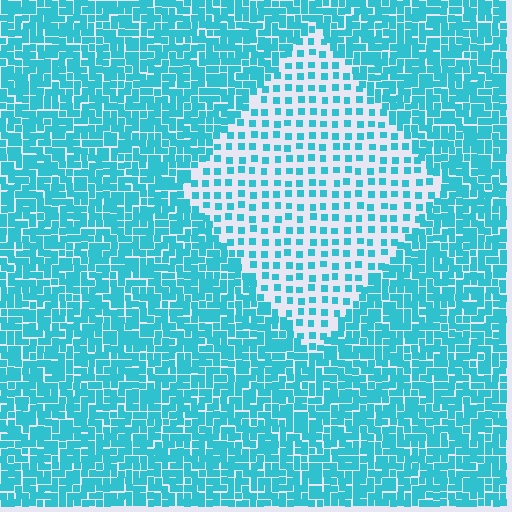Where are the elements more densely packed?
The elements are more densely packed outside the diamond boundary.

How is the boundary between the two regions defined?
The boundary is defined by a change in element density (approximately 2.6x ratio). All elements are the same color, size, and shape.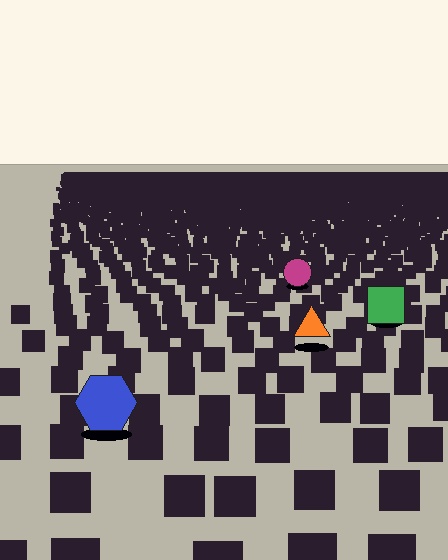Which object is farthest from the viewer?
The magenta circle is farthest from the viewer. It appears smaller and the ground texture around it is denser.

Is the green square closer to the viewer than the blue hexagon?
No. The blue hexagon is closer — you can tell from the texture gradient: the ground texture is coarser near it.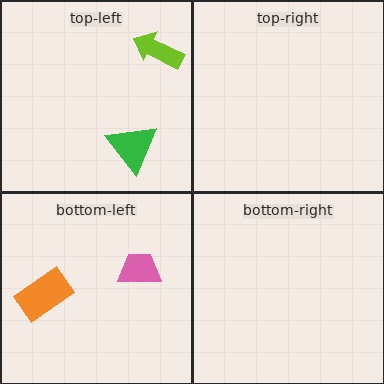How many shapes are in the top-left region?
2.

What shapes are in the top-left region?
The lime arrow, the green triangle.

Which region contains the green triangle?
The top-left region.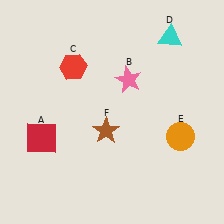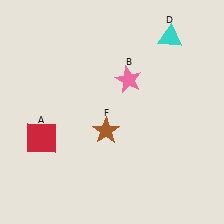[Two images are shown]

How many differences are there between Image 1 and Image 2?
There are 2 differences between the two images.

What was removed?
The orange circle (E), the red hexagon (C) were removed in Image 2.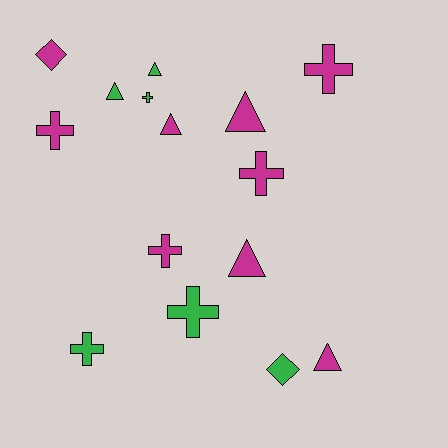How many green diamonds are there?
There is 1 green diamond.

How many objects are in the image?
There are 15 objects.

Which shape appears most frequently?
Cross, with 7 objects.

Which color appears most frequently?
Magenta, with 9 objects.